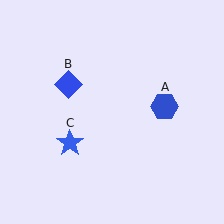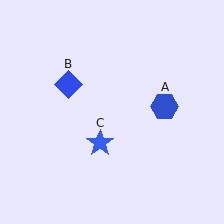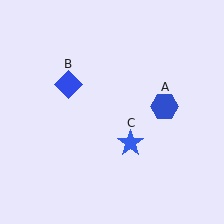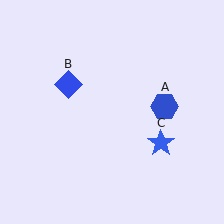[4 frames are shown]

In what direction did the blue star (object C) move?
The blue star (object C) moved right.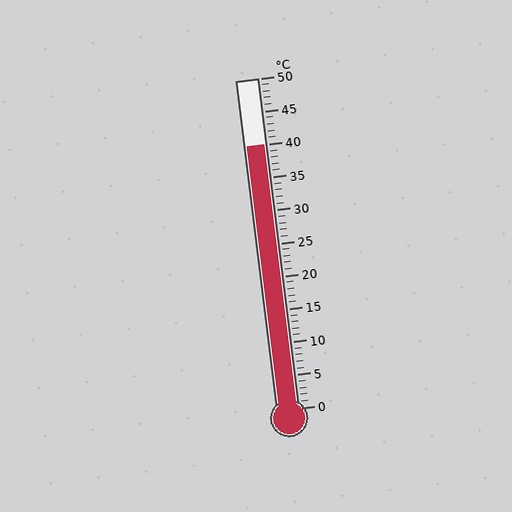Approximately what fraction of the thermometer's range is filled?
The thermometer is filled to approximately 80% of its range.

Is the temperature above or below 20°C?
The temperature is above 20°C.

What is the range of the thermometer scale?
The thermometer scale ranges from 0°C to 50°C.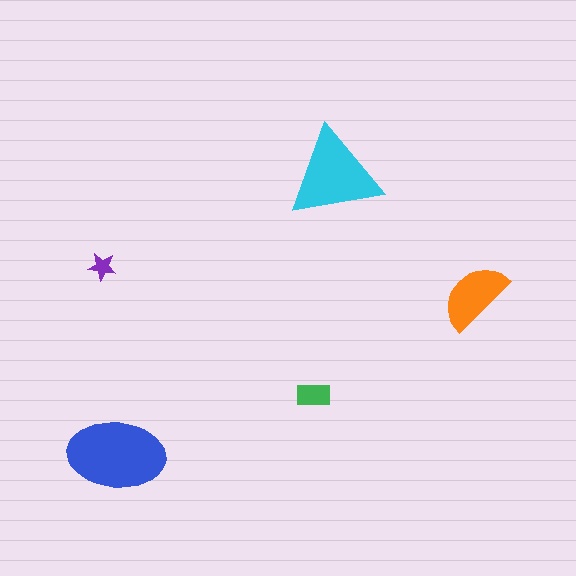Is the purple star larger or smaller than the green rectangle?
Smaller.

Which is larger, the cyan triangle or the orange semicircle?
The cyan triangle.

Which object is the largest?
The blue ellipse.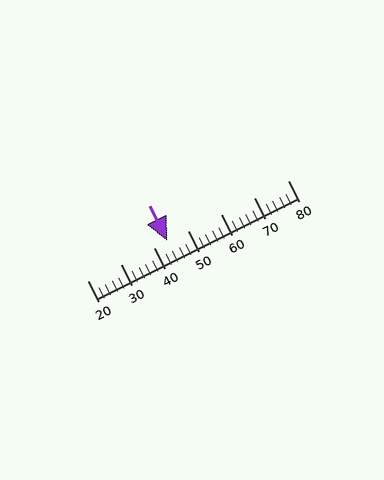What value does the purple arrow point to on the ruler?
The purple arrow points to approximately 44.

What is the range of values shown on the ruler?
The ruler shows values from 20 to 80.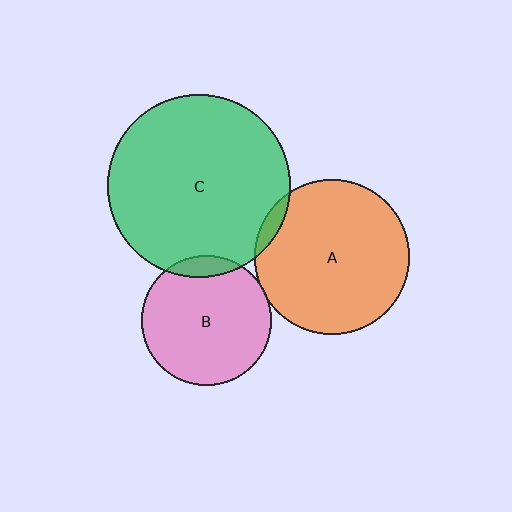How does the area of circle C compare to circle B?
Approximately 2.0 times.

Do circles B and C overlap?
Yes.